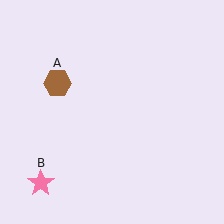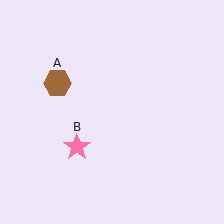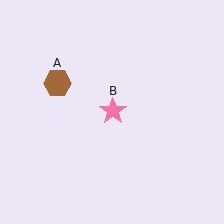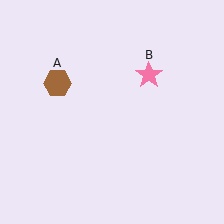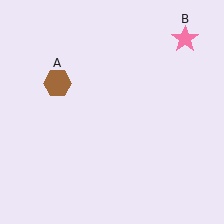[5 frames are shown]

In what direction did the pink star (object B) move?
The pink star (object B) moved up and to the right.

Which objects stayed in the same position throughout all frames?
Brown hexagon (object A) remained stationary.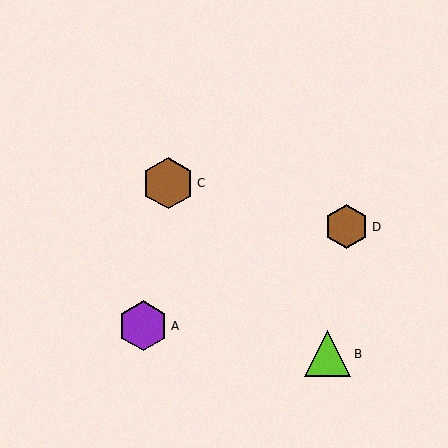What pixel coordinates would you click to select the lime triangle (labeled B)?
Click at (328, 354) to select the lime triangle B.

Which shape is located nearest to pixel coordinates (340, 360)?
The lime triangle (labeled B) at (328, 354) is nearest to that location.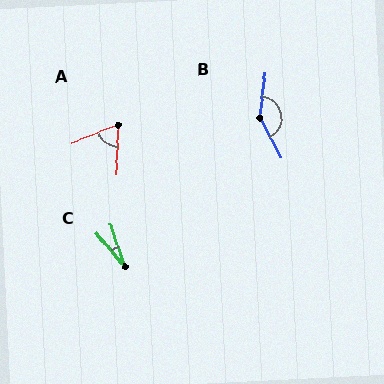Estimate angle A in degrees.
Approximately 65 degrees.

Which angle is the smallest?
C, at approximately 22 degrees.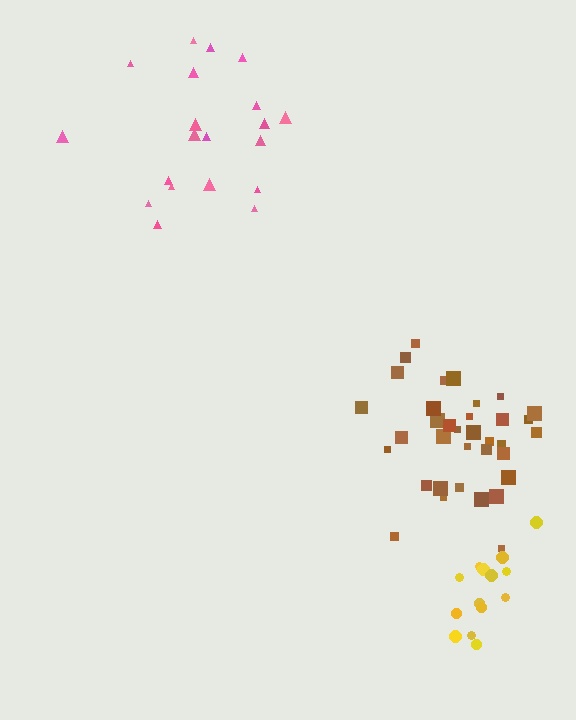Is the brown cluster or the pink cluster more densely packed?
Brown.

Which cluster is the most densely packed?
Brown.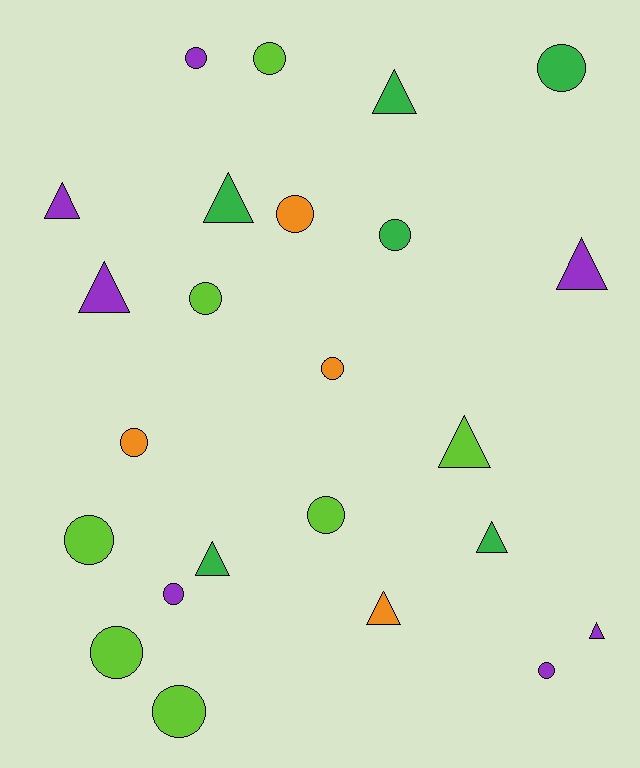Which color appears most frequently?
Purple, with 7 objects.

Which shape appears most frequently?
Circle, with 14 objects.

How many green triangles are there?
There are 4 green triangles.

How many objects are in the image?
There are 24 objects.